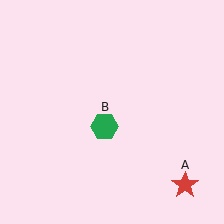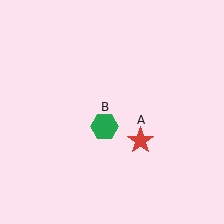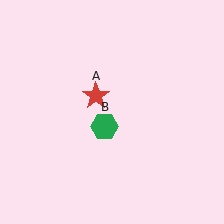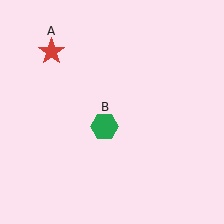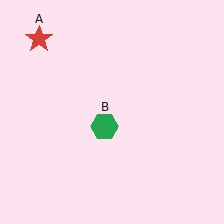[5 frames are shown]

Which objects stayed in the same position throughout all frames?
Green hexagon (object B) remained stationary.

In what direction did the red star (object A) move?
The red star (object A) moved up and to the left.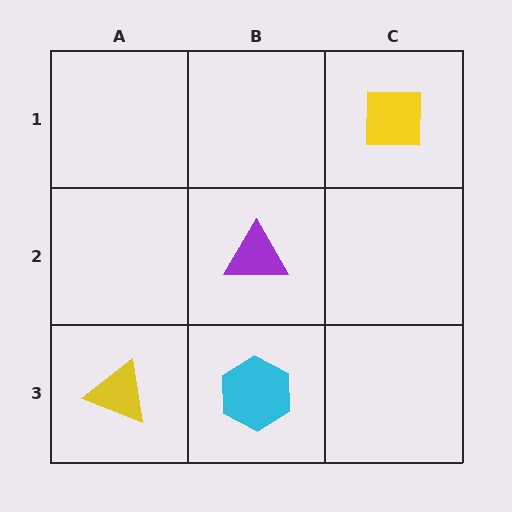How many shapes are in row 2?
1 shape.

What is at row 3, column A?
A yellow triangle.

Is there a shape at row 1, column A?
No, that cell is empty.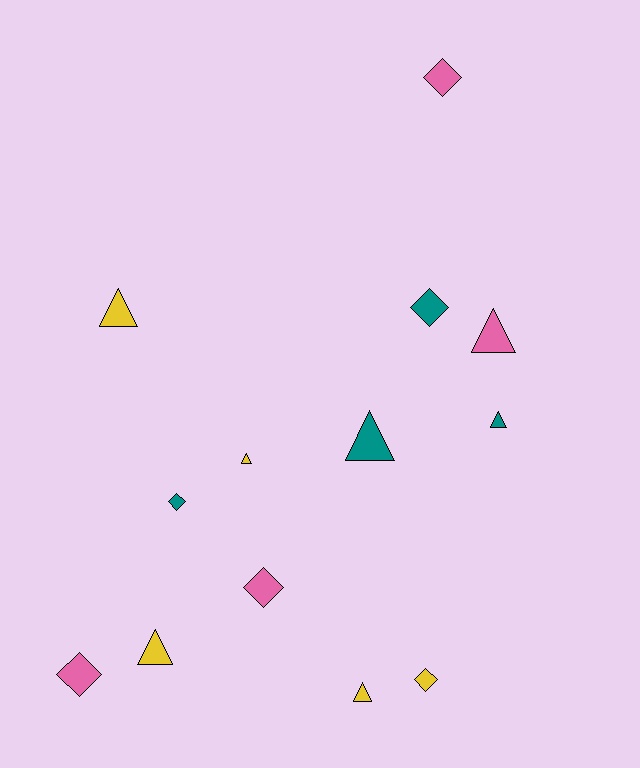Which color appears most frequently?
Yellow, with 5 objects.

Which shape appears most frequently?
Triangle, with 7 objects.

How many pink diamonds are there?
There are 3 pink diamonds.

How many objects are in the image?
There are 13 objects.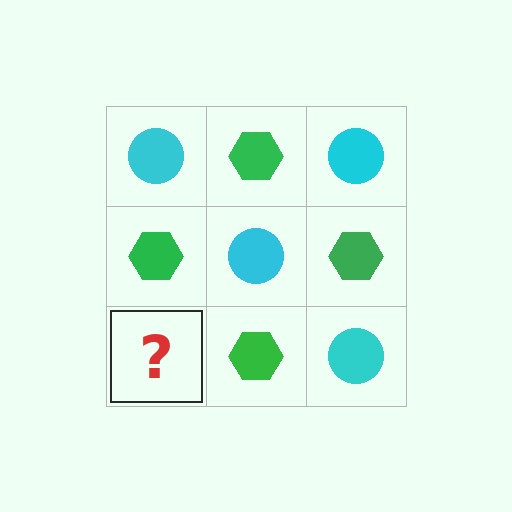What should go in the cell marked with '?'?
The missing cell should contain a cyan circle.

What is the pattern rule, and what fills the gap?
The rule is that it alternates cyan circle and green hexagon in a checkerboard pattern. The gap should be filled with a cyan circle.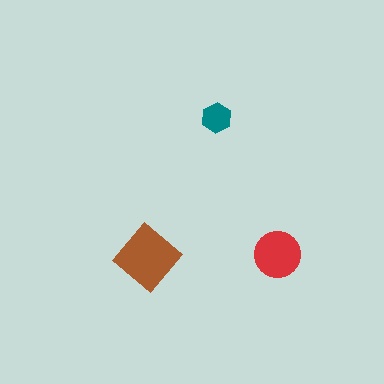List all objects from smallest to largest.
The teal hexagon, the red circle, the brown diamond.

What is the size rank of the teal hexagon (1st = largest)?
3rd.